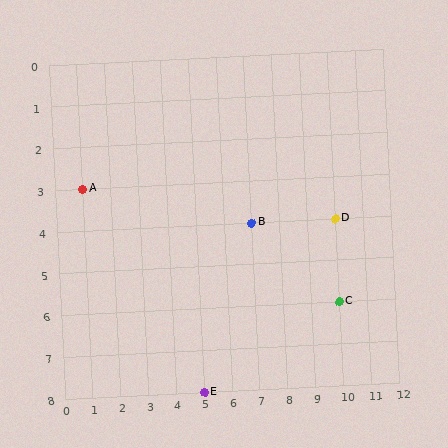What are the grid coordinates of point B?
Point B is at grid coordinates (7, 4).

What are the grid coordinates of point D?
Point D is at grid coordinates (10, 4).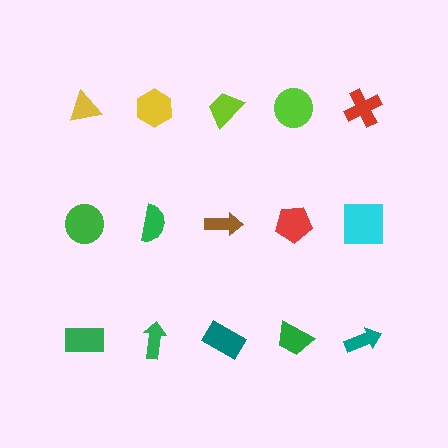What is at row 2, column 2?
A green semicircle.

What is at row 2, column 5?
A cyan square.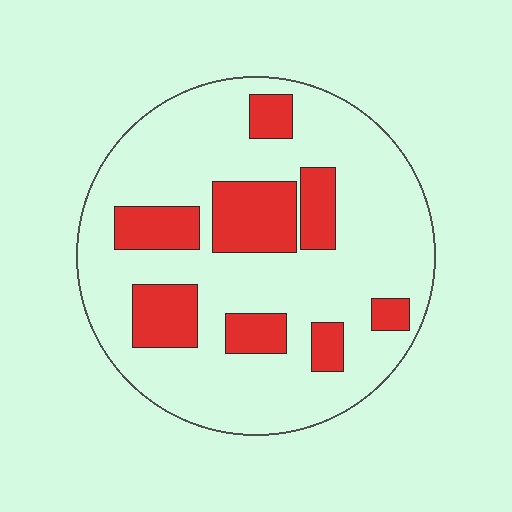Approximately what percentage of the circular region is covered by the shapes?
Approximately 25%.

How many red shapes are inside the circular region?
8.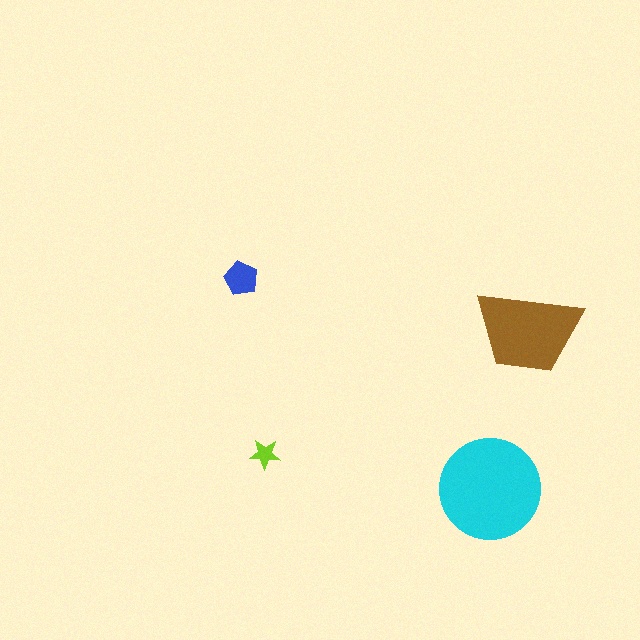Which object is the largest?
The cyan circle.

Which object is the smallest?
The lime star.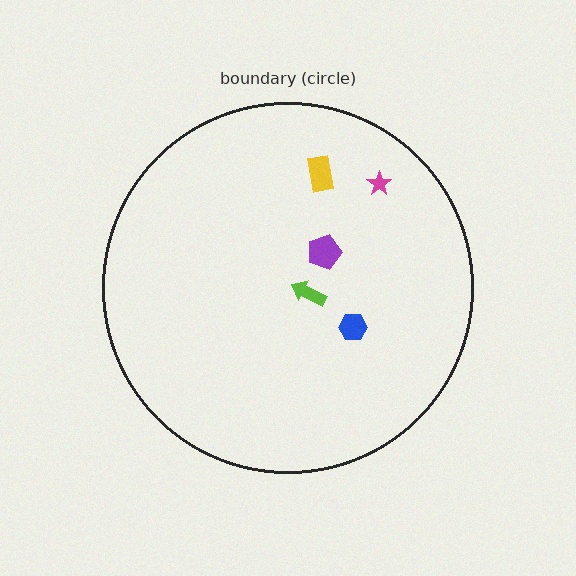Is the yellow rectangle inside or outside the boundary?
Inside.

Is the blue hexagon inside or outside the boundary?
Inside.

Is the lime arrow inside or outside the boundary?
Inside.